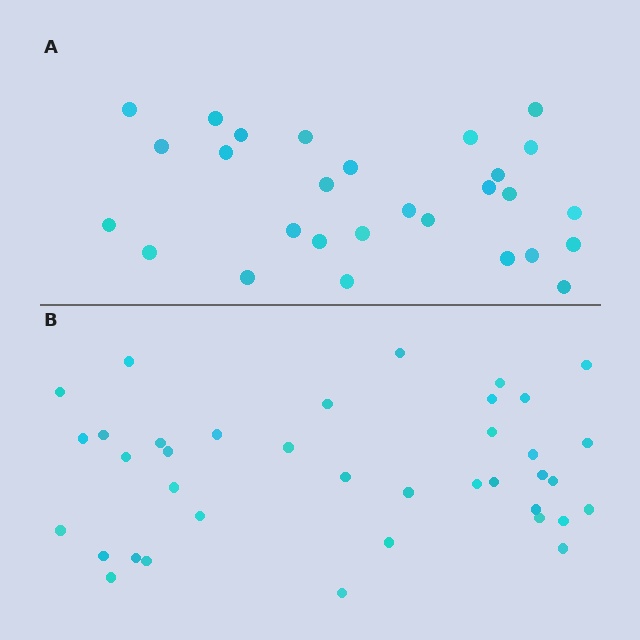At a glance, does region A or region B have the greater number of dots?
Region B (the bottom region) has more dots.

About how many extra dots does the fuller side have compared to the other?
Region B has roughly 10 or so more dots than region A.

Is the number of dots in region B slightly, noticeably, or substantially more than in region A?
Region B has noticeably more, but not dramatically so. The ratio is roughly 1.4 to 1.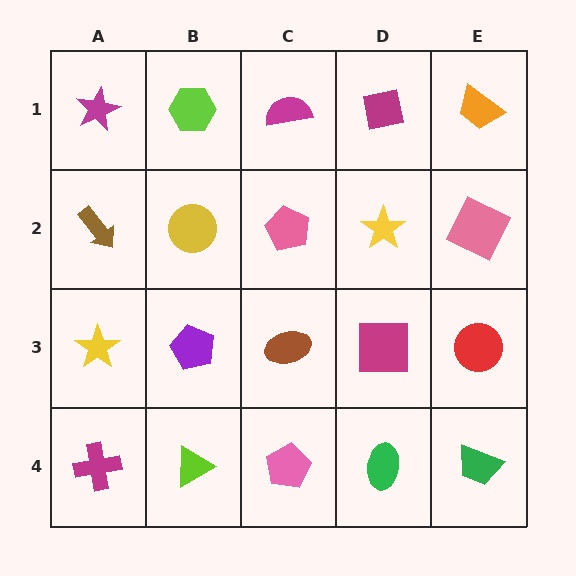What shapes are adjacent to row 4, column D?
A magenta square (row 3, column D), a pink pentagon (row 4, column C), a green trapezoid (row 4, column E).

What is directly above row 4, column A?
A yellow star.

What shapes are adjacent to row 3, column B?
A yellow circle (row 2, column B), a lime triangle (row 4, column B), a yellow star (row 3, column A), a brown ellipse (row 3, column C).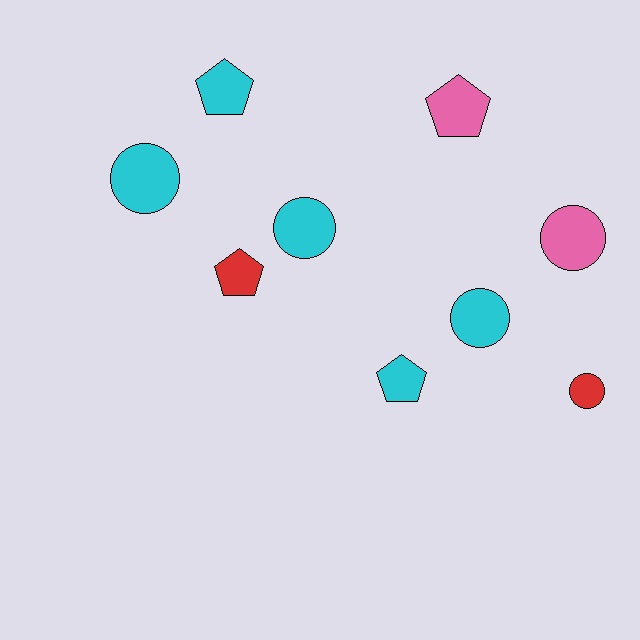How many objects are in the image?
There are 9 objects.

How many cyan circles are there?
There are 3 cyan circles.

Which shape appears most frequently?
Circle, with 5 objects.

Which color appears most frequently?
Cyan, with 5 objects.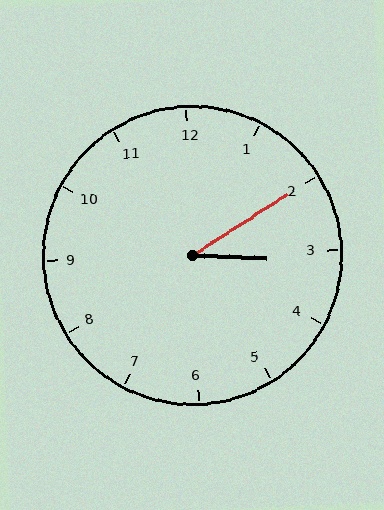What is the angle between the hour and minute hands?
Approximately 35 degrees.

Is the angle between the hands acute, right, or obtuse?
It is acute.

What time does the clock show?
3:10.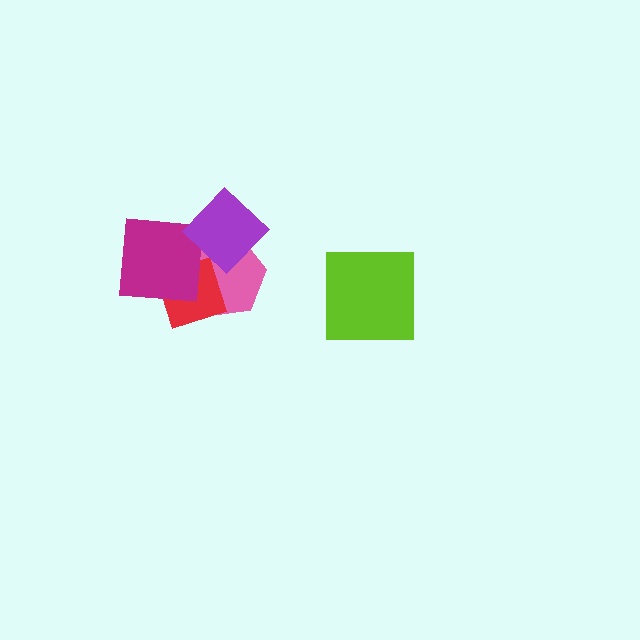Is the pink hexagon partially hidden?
Yes, it is partially covered by another shape.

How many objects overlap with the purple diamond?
3 objects overlap with the purple diamond.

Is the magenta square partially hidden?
Yes, it is partially covered by another shape.